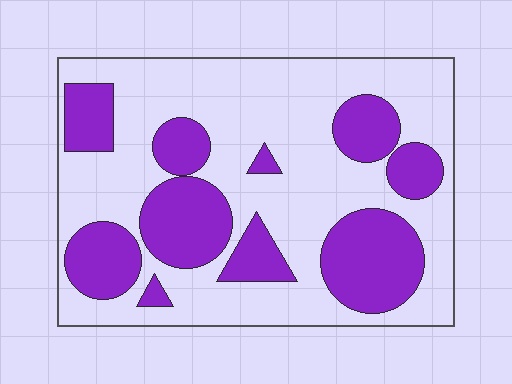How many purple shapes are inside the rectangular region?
10.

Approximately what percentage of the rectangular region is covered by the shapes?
Approximately 35%.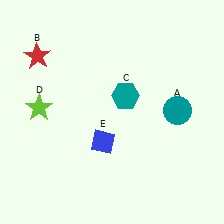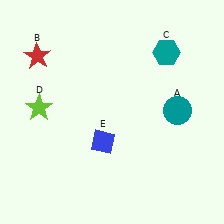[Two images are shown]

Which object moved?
The teal hexagon (C) moved up.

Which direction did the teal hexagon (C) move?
The teal hexagon (C) moved up.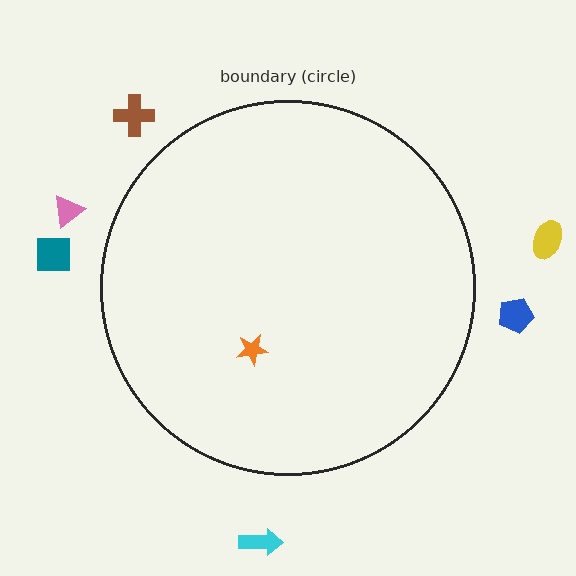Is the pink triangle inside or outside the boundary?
Outside.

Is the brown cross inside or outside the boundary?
Outside.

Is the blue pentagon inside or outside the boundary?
Outside.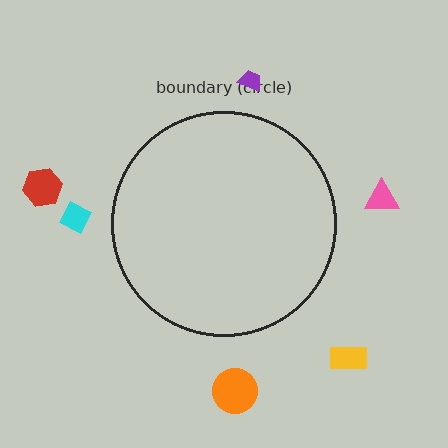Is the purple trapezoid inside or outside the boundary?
Outside.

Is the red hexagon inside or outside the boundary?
Outside.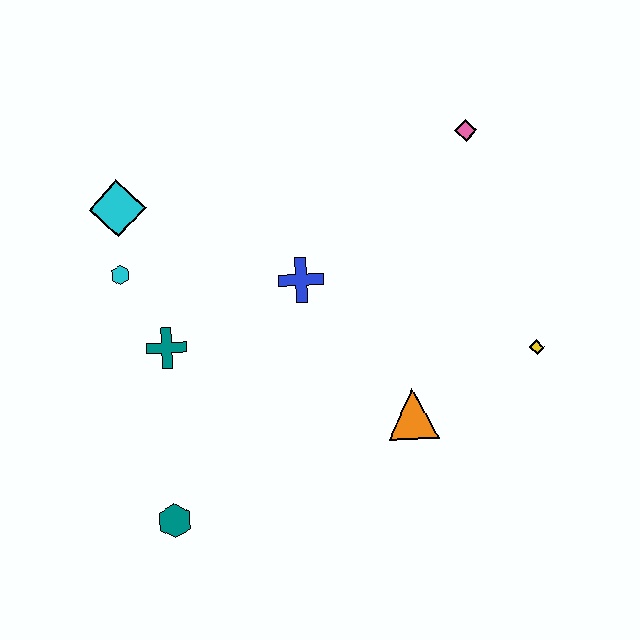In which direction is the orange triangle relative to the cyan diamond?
The orange triangle is to the right of the cyan diamond.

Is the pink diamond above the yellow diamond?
Yes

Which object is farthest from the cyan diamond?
The yellow diamond is farthest from the cyan diamond.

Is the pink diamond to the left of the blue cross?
No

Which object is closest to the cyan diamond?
The cyan hexagon is closest to the cyan diamond.